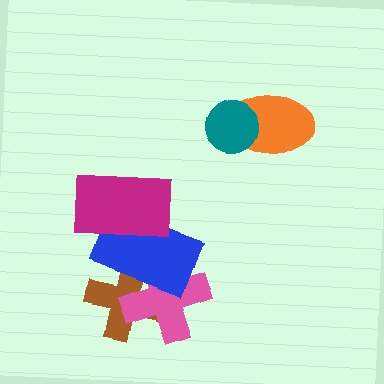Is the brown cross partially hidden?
Yes, it is partially covered by another shape.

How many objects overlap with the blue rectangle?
3 objects overlap with the blue rectangle.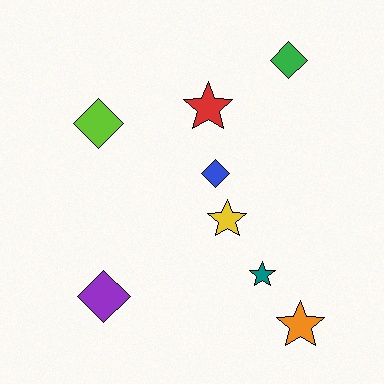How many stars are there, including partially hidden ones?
There are 4 stars.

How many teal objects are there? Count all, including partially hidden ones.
There is 1 teal object.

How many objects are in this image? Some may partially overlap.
There are 8 objects.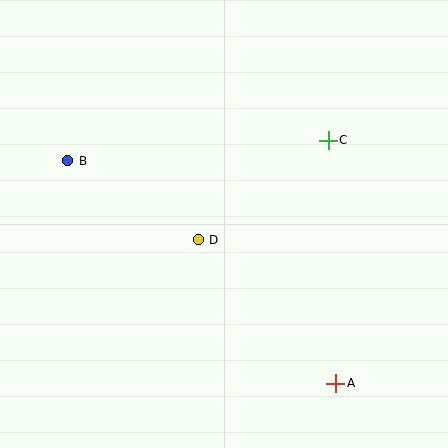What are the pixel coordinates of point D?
Point D is at (198, 240).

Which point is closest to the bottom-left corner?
Point D is closest to the bottom-left corner.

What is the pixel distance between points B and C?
The distance between B and C is 261 pixels.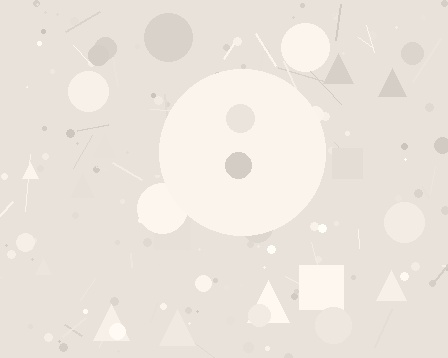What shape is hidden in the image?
A circle is hidden in the image.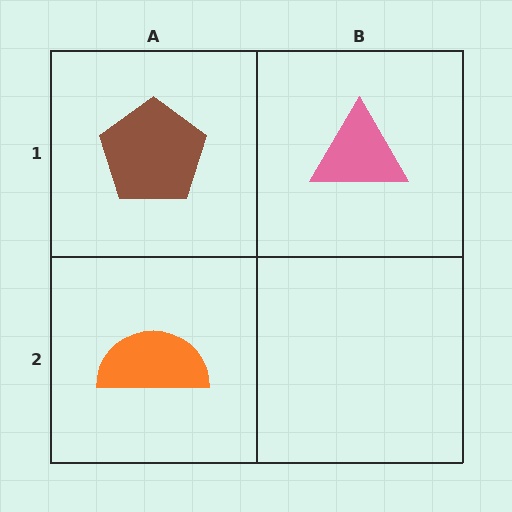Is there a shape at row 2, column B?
No, that cell is empty.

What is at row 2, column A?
An orange semicircle.